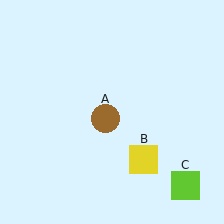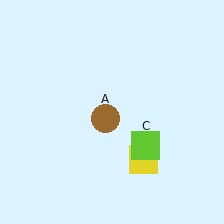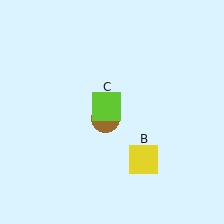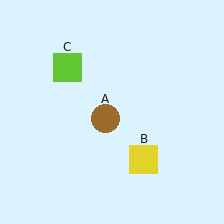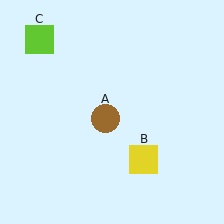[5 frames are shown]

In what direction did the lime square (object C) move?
The lime square (object C) moved up and to the left.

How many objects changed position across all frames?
1 object changed position: lime square (object C).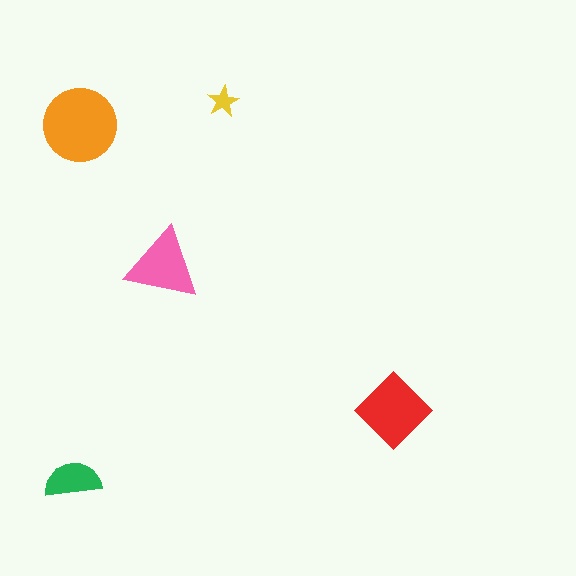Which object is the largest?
The orange circle.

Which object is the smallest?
The yellow star.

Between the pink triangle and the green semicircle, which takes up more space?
The pink triangle.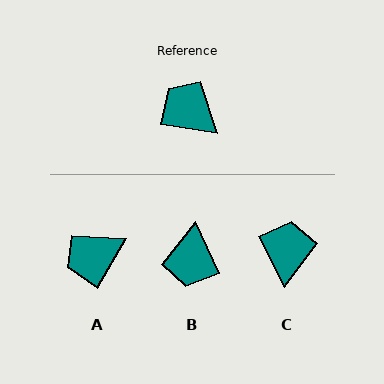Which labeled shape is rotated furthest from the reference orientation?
B, about 124 degrees away.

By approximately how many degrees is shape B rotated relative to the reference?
Approximately 124 degrees counter-clockwise.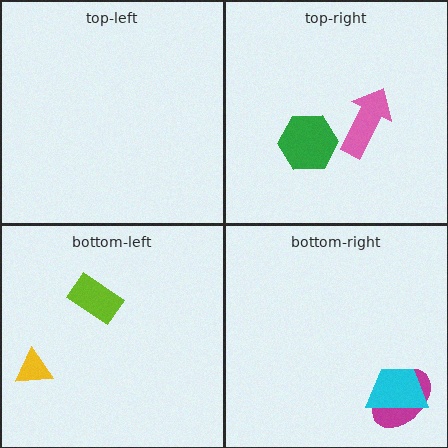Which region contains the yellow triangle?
The bottom-left region.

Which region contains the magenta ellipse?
The bottom-right region.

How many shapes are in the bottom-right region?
2.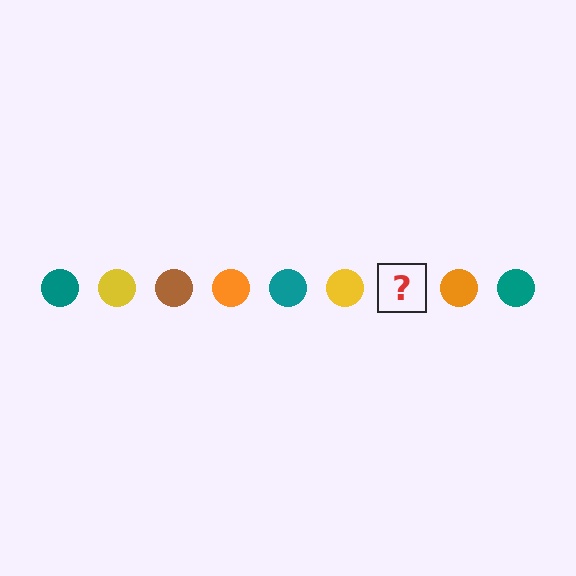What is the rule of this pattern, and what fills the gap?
The rule is that the pattern cycles through teal, yellow, brown, orange circles. The gap should be filled with a brown circle.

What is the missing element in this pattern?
The missing element is a brown circle.